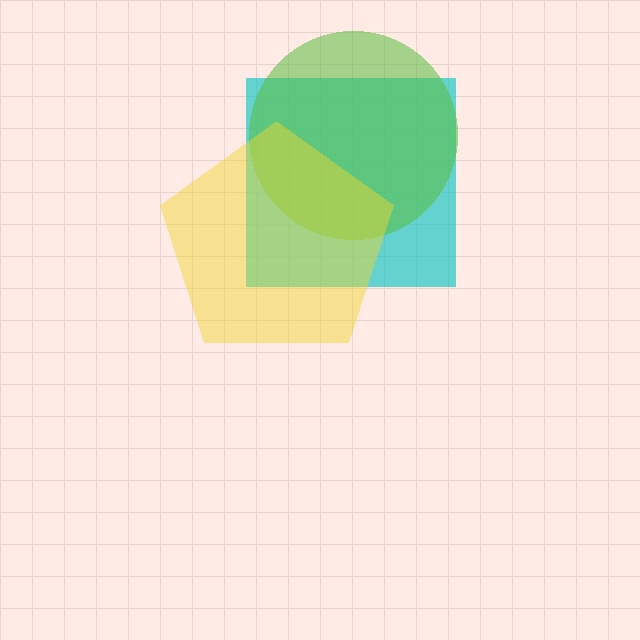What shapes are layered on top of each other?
The layered shapes are: a cyan square, a lime circle, a yellow pentagon.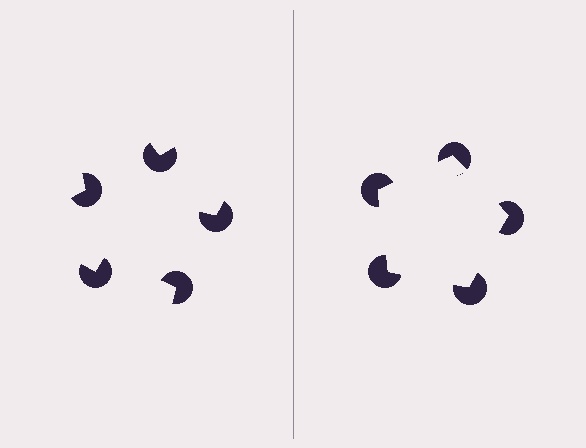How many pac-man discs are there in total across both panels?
10 — 5 on each side.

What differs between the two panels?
The pac-man discs are positioned identically on both sides; only the wedge orientations differ. On the right they align to a pentagon; on the left they are misaligned.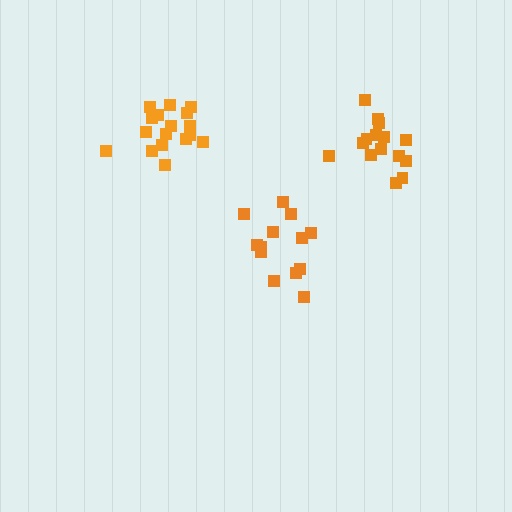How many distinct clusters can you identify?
There are 3 distinct clusters.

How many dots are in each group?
Group 1: 17 dots, Group 2: 15 dots, Group 3: 13 dots (45 total).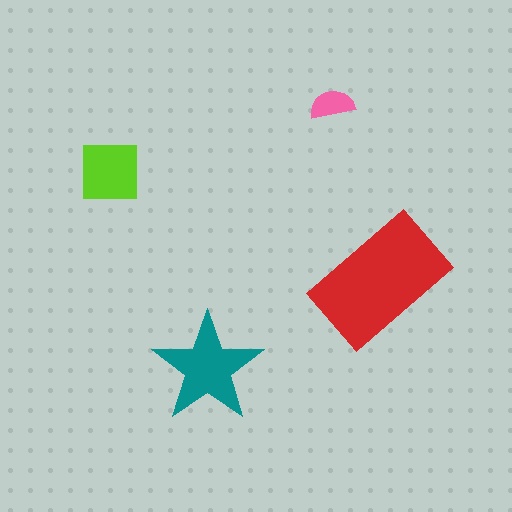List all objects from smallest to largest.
The pink semicircle, the lime square, the teal star, the red rectangle.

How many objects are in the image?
There are 4 objects in the image.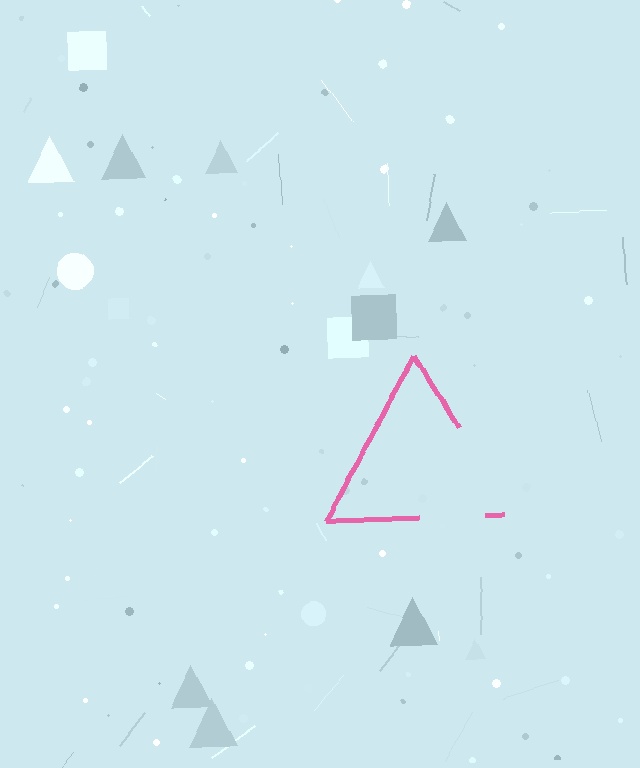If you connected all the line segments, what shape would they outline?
They would outline a triangle.